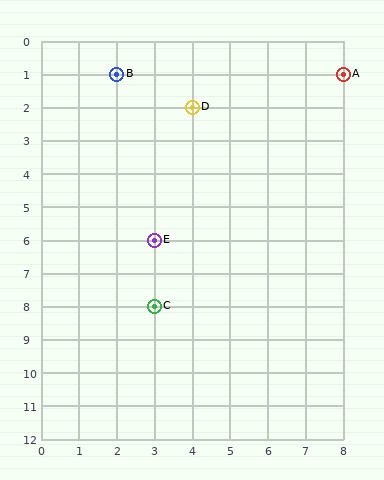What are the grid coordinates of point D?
Point D is at grid coordinates (4, 2).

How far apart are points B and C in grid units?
Points B and C are 1 column and 7 rows apart (about 7.1 grid units diagonally).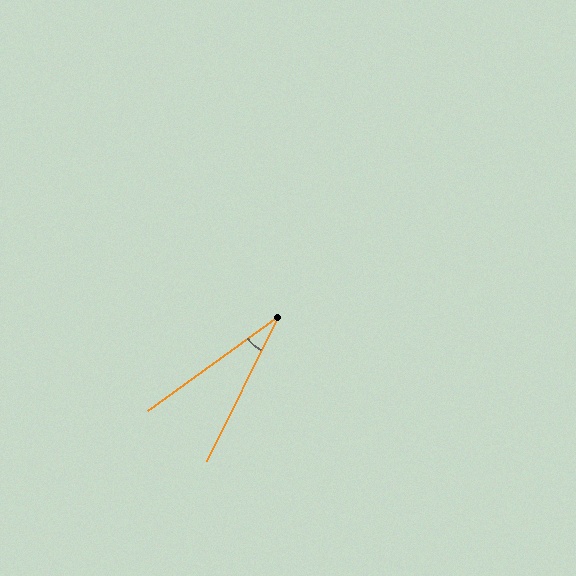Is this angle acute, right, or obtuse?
It is acute.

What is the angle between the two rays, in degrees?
Approximately 28 degrees.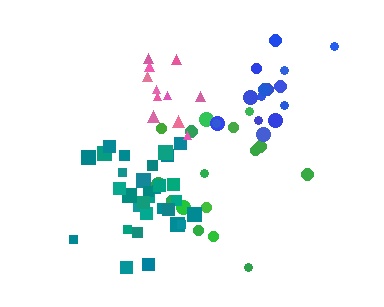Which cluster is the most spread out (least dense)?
Green.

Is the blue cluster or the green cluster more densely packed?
Blue.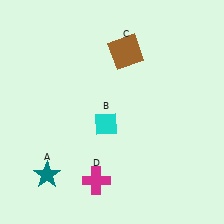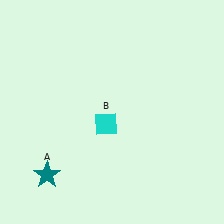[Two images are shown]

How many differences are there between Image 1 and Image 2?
There are 2 differences between the two images.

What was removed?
The magenta cross (D), the brown square (C) were removed in Image 2.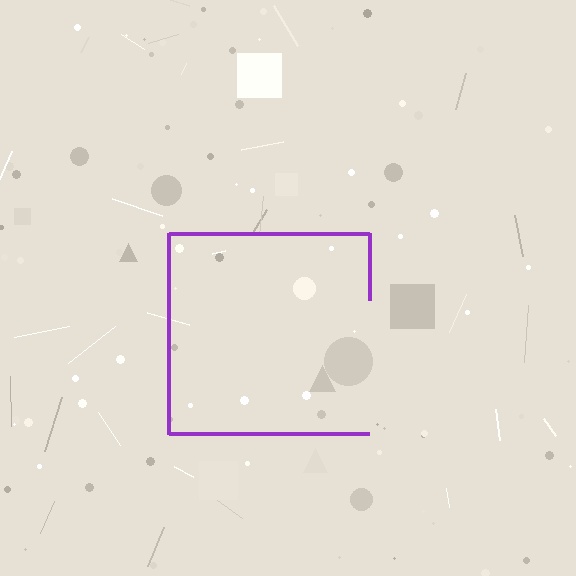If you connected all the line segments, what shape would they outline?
They would outline a square.